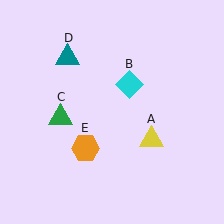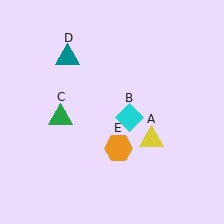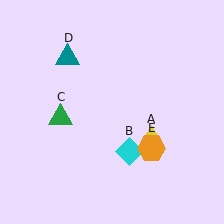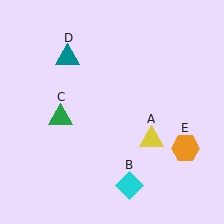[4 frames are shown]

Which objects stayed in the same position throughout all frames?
Yellow triangle (object A) and green triangle (object C) and teal triangle (object D) remained stationary.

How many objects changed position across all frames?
2 objects changed position: cyan diamond (object B), orange hexagon (object E).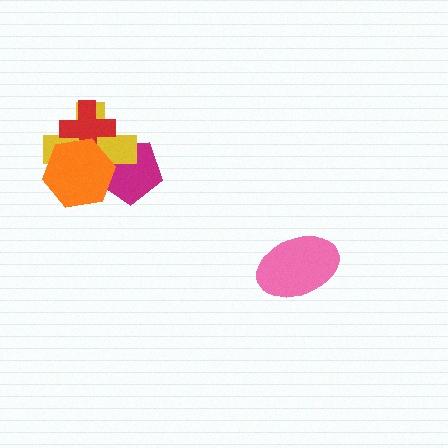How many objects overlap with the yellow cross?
3 objects overlap with the yellow cross.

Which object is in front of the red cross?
The orange hexagon is in front of the red cross.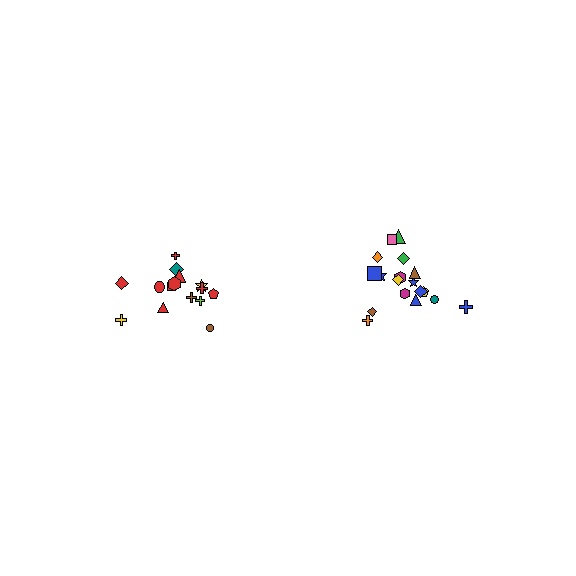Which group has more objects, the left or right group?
The right group.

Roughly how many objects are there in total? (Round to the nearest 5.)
Roughly 35 objects in total.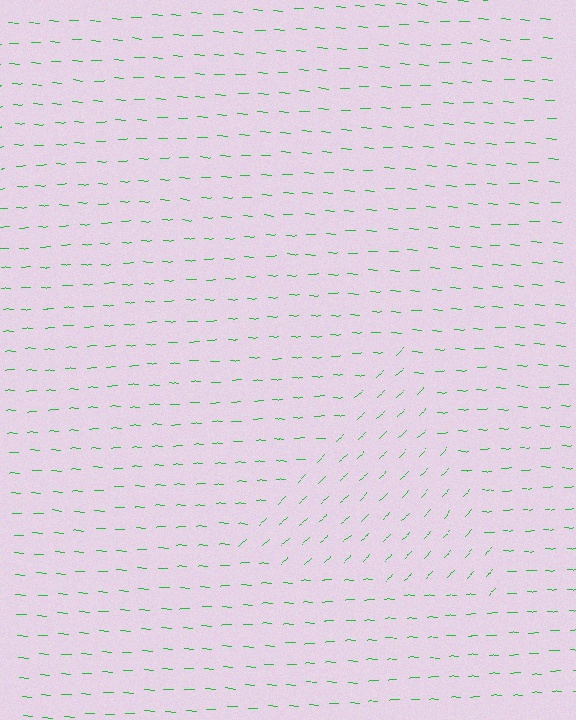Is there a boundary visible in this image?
Yes, there is a texture boundary formed by a change in line orientation.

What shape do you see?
I see a triangle.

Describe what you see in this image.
The image is filled with small green line segments. A triangle region in the image has lines oriented differently from the surrounding lines, creating a visible texture boundary.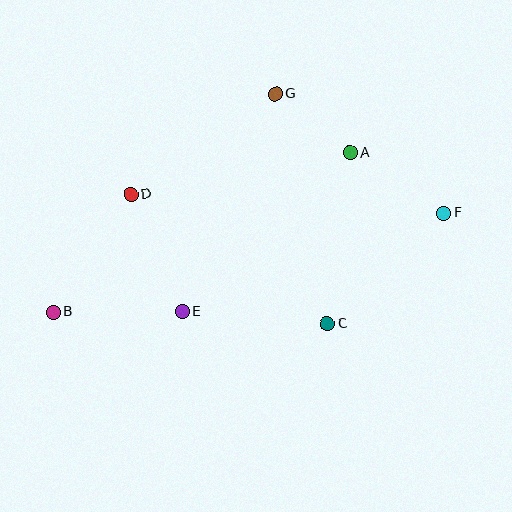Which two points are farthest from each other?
Points B and F are farthest from each other.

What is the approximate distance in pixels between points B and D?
The distance between B and D is approximately 141 pixels.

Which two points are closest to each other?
Points A and G are closest to each other.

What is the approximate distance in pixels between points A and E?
The distance between A and E is approximately 231 pixels.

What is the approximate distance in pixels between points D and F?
The distance between D and F is approximately 314 pixels.